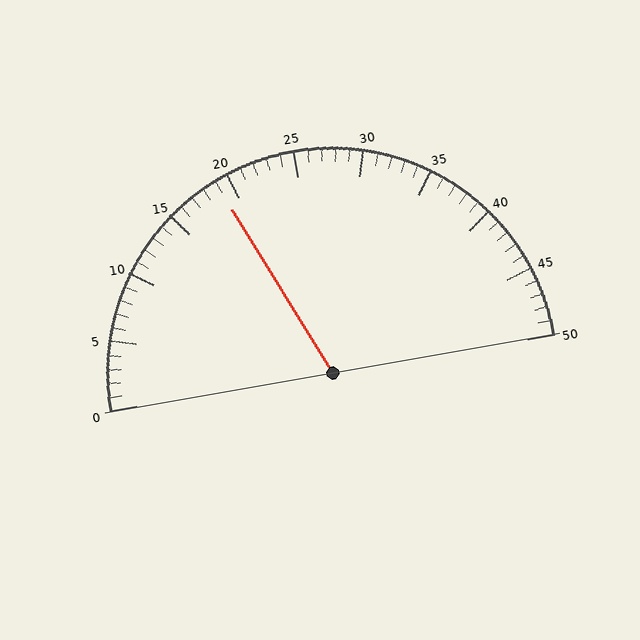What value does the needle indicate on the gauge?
The needle indicates approximately 19.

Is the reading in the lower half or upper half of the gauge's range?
The reading is in the lower half of the range (0 to 50).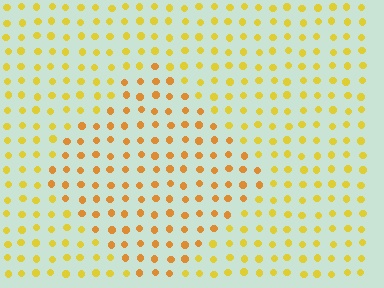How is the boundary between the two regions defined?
The boundary is defined purely by a slight shift in hue (about 23 degrees). Spacing, size, and orientation are identical on both sides.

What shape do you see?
I see a diamond.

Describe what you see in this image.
The image is filled with small yellow elements in a uniform arrangement. A diamond-shaped region is visible where the elements are tinted to a slightly different hue, forming a subtle color boundary.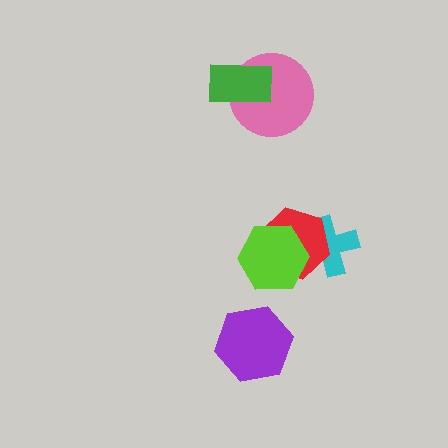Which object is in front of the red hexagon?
The lime hexagon is in front of the red hexagon.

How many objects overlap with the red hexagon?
2 objects overlap with the red hexagon.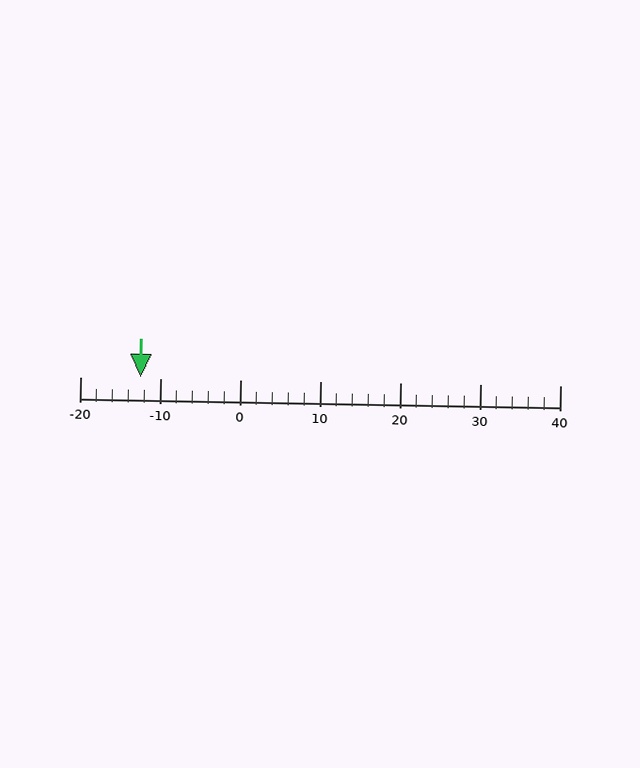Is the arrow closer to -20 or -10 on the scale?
The arrow is closer to -10.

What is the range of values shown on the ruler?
The ruler shows values from -20 to 40.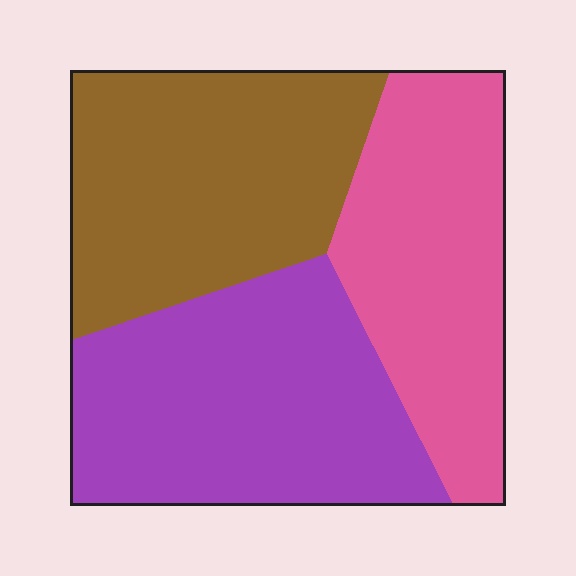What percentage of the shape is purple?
Purple covers 37% of the shape.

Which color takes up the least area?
Pink, at roughly 30%.